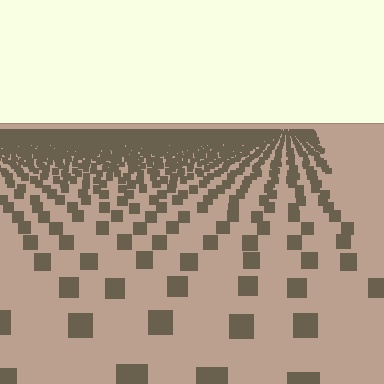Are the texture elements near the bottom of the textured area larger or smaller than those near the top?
Larger. Near the bottom, elements are closer to the viewer and appear at a bigger on-screen size.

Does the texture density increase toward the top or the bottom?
Density increases toward the top.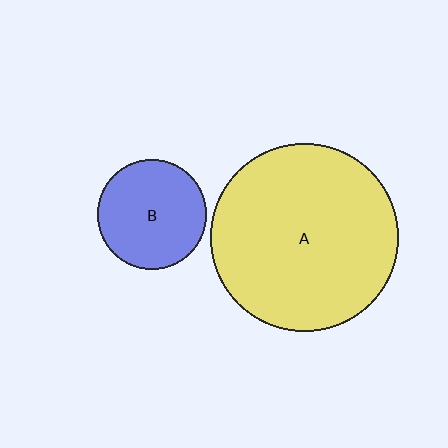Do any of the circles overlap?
No, none of the circles overlap.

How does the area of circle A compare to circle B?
Approximately 2.9 times.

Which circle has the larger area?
Circle A (yellow).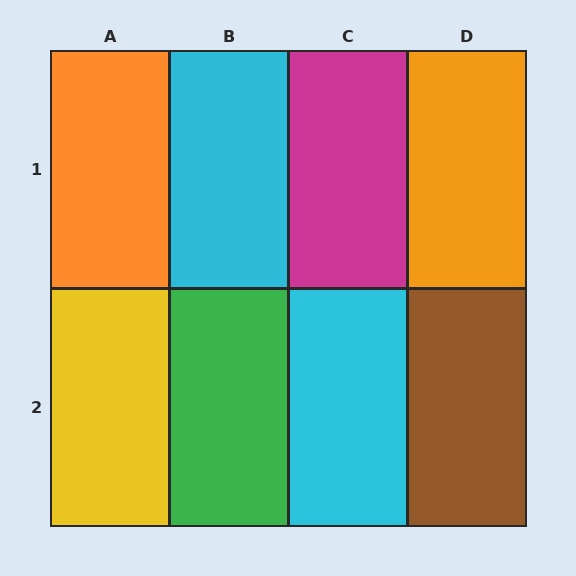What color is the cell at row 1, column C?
Magenta.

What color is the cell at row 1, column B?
Cyan.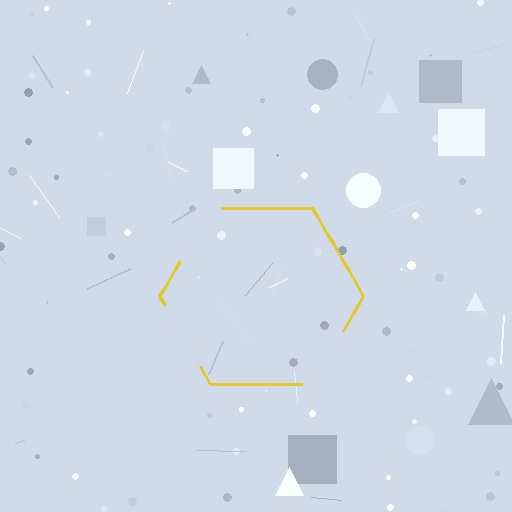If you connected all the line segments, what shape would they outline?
They would outline a hexagon.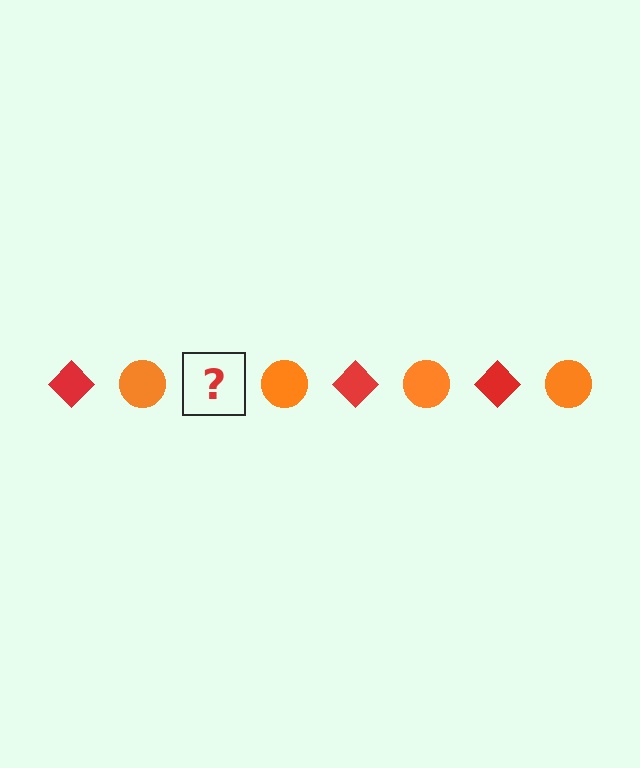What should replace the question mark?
The question mark should be replaced with a red diamond.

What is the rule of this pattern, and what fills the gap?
The rule is that the pattern alternates between red diamond and orange circle. The gap should be filled with a red diamond.